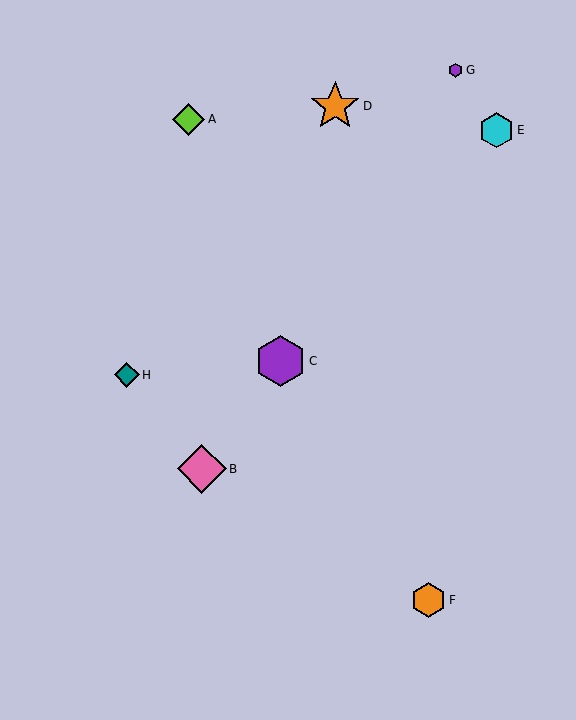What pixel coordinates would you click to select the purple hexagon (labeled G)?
Click at (456, 70) to select the purple hexagon G.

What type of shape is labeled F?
Shape F is an orange hexagon.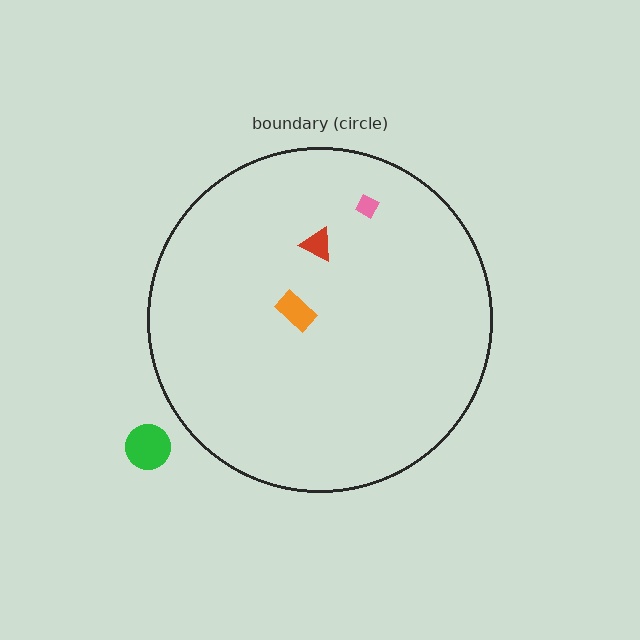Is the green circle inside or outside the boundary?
Outside.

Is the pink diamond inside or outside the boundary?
Inside.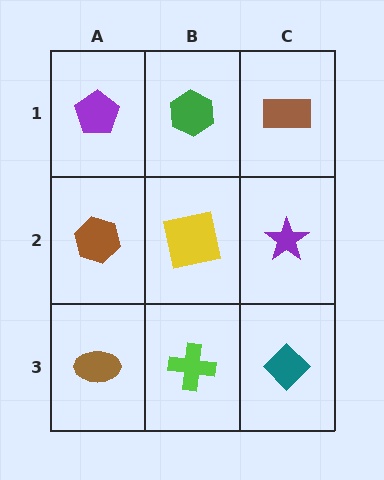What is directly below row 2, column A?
A brown ellipse.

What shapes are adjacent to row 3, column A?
A brown hexagon (row 2, column A), a lime cross (row 3, column B).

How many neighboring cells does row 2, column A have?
3.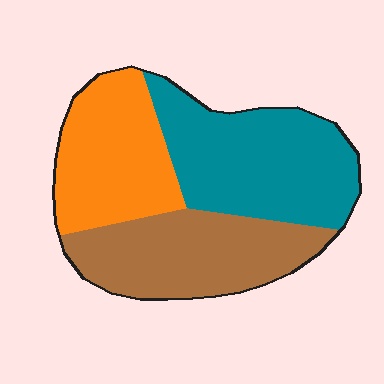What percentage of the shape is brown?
Brown covers about 35% of the shape.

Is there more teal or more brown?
Teal.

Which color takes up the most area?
Teal, at roughly 40%.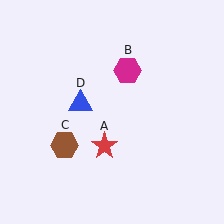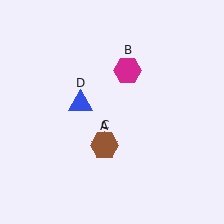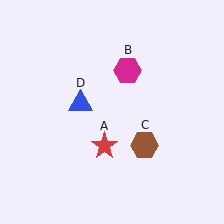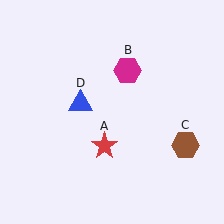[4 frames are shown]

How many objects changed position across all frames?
1 object changed position: brown hexagon (object C).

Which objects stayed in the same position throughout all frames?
Red star (object A) and magenta hexagon (object B) and blue triangle (object D) remained stationary.